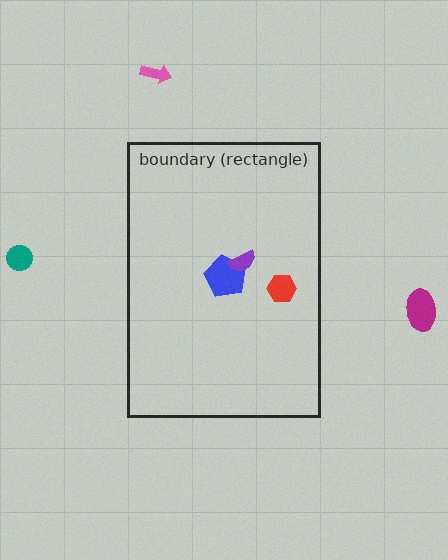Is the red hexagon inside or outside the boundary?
Inside.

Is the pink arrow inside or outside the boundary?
Outside.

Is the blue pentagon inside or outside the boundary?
Inside.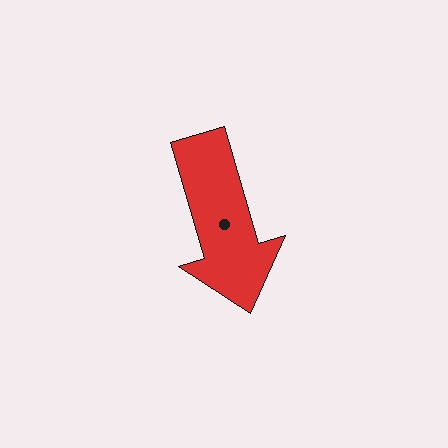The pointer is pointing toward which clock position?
Roughly 5 o'clock.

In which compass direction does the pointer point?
South.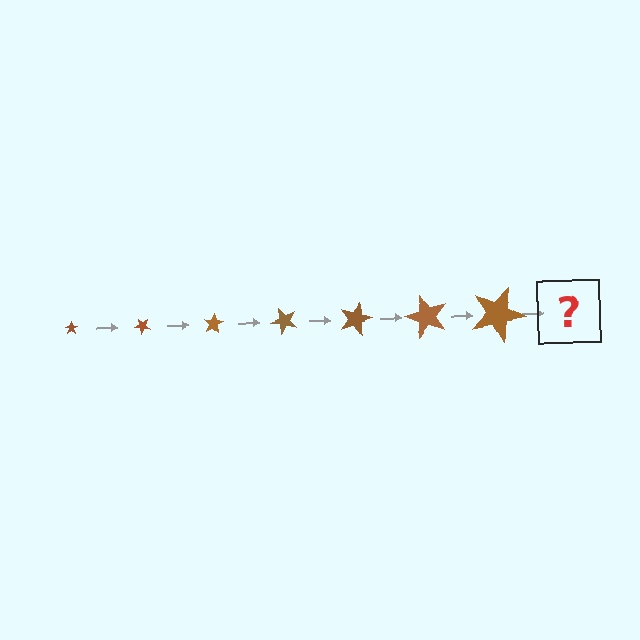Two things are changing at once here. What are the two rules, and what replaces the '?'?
The two rules are that the star grows larger each step and it rotates 40 degrees each step. The '?' should be a star, larger than the previous one and rotated 280 degrees from the start.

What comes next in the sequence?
The next element should be a star, larger than the previous one and rotated 280 degrees from the start.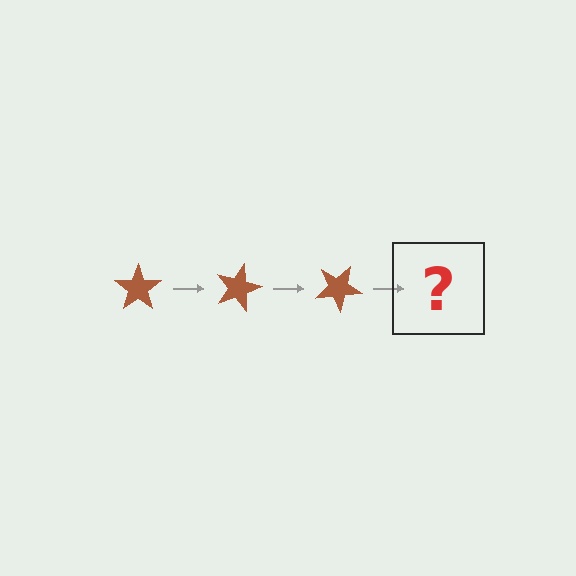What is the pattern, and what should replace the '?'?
The pattern is that the star rotates 15 degrees each step. The '?' should be a brown star rotated 45 degrees.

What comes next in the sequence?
The next element should be a brown star rotated 45 degrees.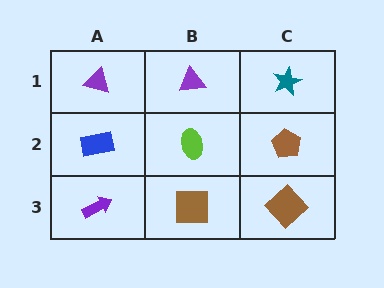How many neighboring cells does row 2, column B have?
4.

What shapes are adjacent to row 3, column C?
A brown pentagon (row 2, column C), a brown square (row 3, column B).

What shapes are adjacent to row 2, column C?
A teal star (row 1, column C), a brown diamond (row 3, column C), a lime ellipse (row 2, column B).